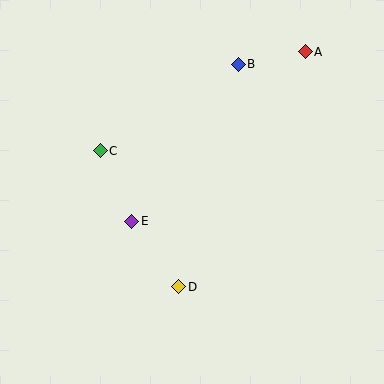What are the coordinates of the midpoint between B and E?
The midpoint between B and E is at (185, 143).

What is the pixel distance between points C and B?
The distance between C and B is 163 pixels.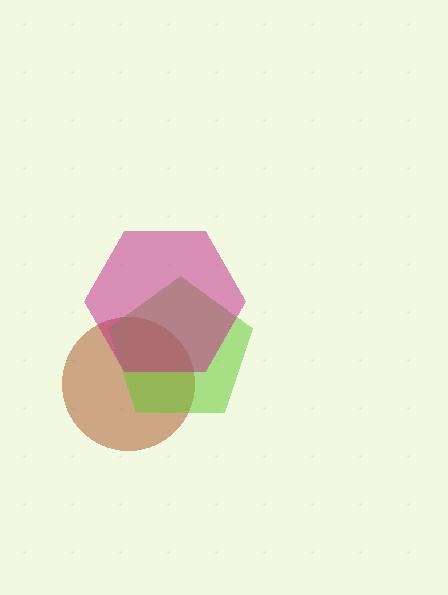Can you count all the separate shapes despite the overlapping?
Yes, there are 3 separate shapes.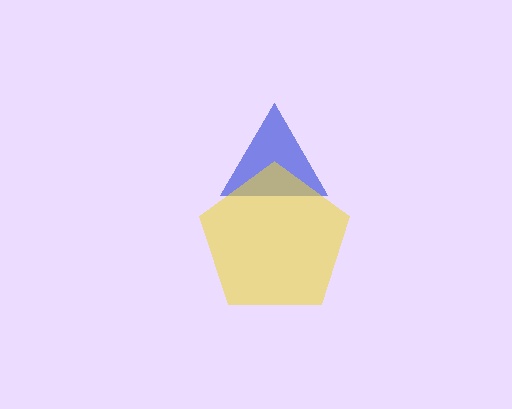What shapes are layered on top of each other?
The layered shapes are: a blue triangle, a yellow pentagon.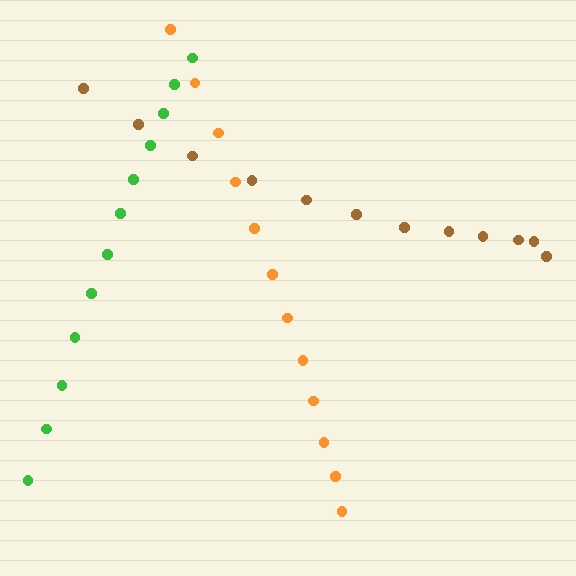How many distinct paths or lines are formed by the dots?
There are 3 distinct paths.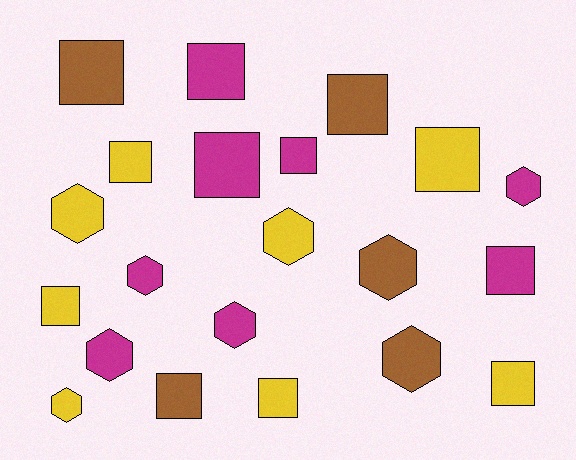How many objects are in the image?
There are 21 objects.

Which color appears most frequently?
Magenta, with 8 objects.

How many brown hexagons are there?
There are 2 brown hexagons.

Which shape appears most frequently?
Square, with 12 objects.